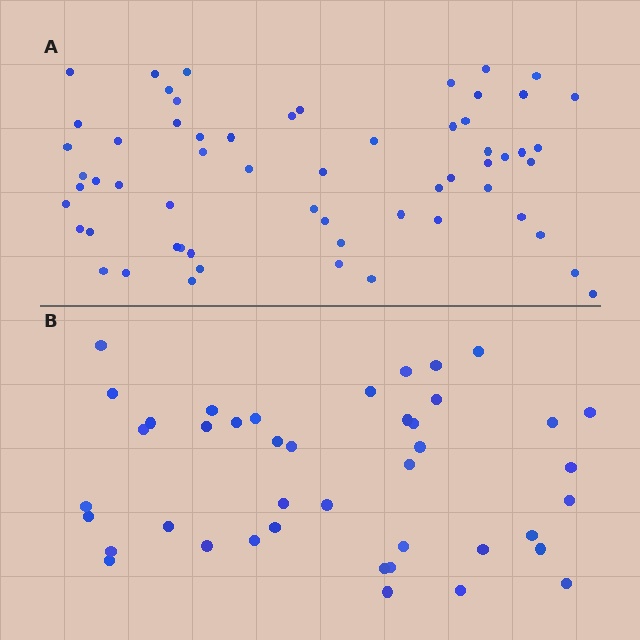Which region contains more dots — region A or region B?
Region A (the top region) has more dots.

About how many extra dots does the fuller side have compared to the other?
Region A has approximately 20 more dots than region B.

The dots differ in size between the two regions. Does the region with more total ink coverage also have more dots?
No. Region B has more total ink coverage because its dots are larger, but region A actually contains more individual dots. Total area can be misleading — the number of items is what matters here.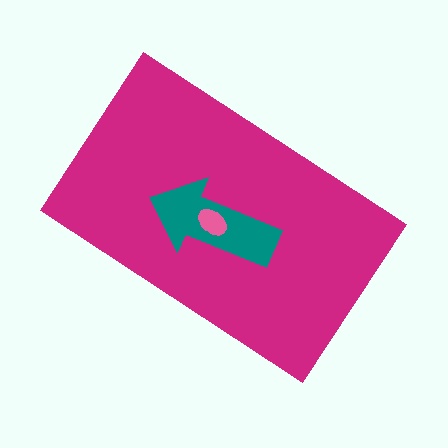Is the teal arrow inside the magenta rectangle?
Yes.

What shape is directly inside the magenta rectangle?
The teal arrow.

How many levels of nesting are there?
3.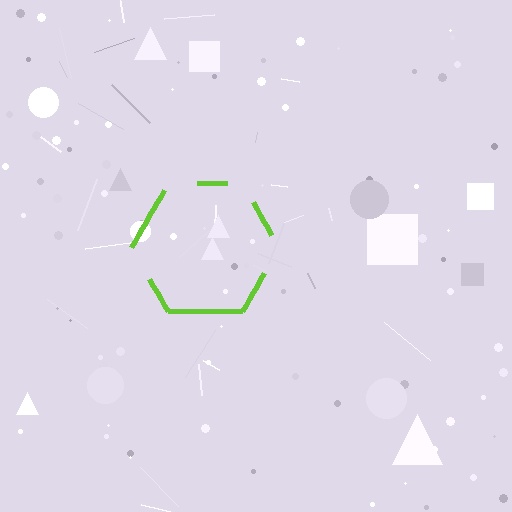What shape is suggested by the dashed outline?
The dashed outline suggests a hexagon.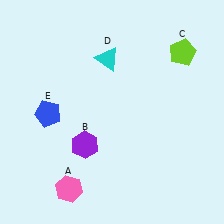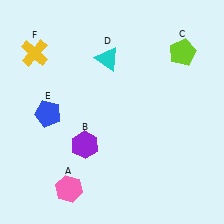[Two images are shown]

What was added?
A yellow cross (F) was added in Image 2.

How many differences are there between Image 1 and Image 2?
There is 1 difference between the two images.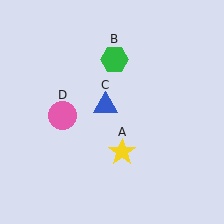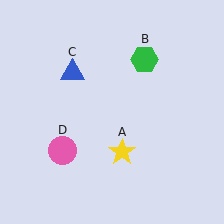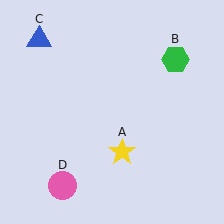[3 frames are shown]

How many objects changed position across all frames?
3 objects changed position: green hexagon (object B), blue triangle (object C), pink circle (object D).